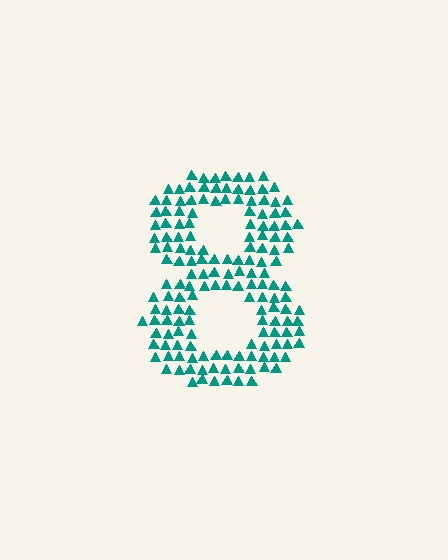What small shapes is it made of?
It is made of small triangles.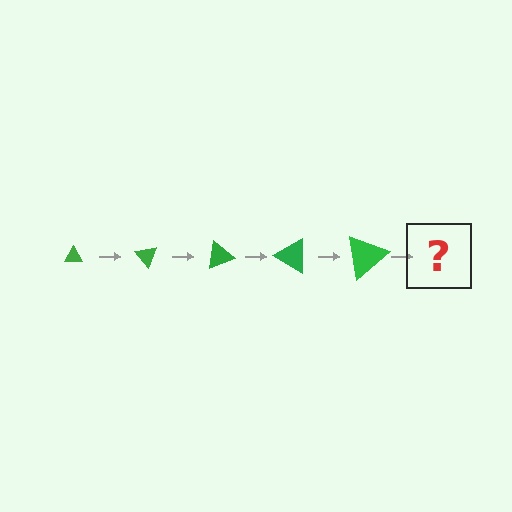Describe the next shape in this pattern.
It should be a triangle, larger than the previous one and rotated 250 degrees from the start.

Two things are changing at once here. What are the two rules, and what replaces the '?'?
The two rules are that the triangle grows larger each step and it rotates 50 degrees each step. The '?' should be a triangle, larger than the previous one and rotated 250 degrees from the start.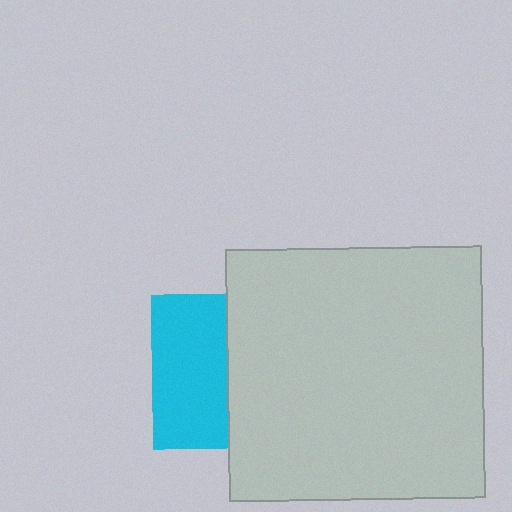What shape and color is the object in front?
The object in front is a light gray rectangle.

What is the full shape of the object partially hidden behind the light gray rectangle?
The partially hidden object is a cyan square.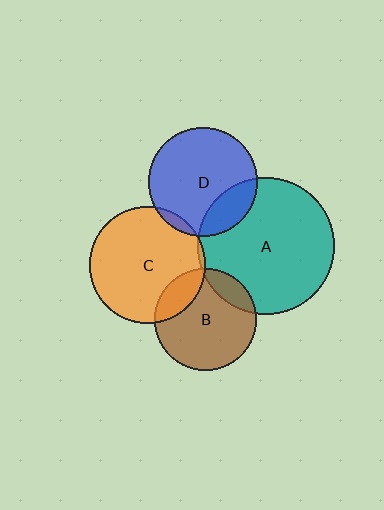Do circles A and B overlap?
Yes.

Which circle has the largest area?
Circle A (teal).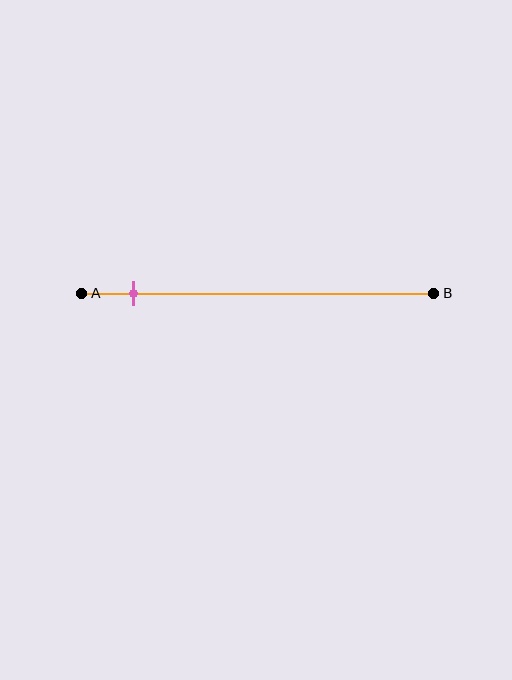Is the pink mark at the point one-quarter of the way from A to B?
No, the mark is at about 15% from A, not at the 25% one-quarter point.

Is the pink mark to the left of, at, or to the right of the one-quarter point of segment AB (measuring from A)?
The pink mark is to the left of the one-quarter point of segment AB.